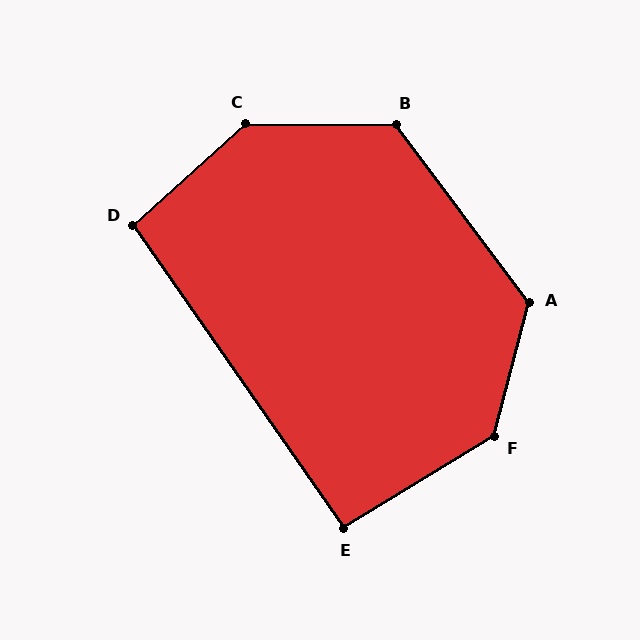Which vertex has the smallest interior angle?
E, at approximately 93 degrees.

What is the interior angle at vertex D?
Approximately 97 degrees (obtuse).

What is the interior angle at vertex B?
Approximately 127 degrees (obtuse).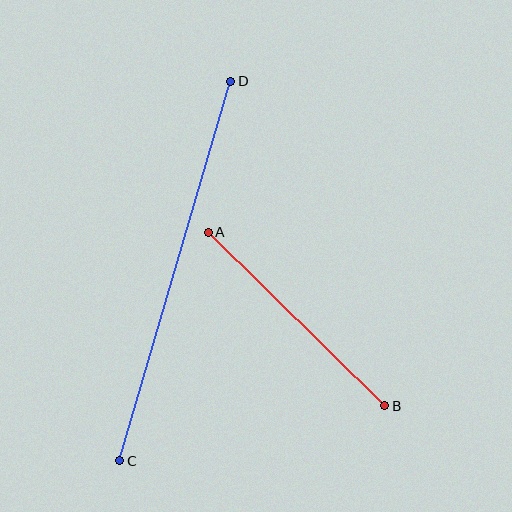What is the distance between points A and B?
The distance is approximately 248 pixels.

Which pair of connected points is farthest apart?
Points C and D are farthest apart.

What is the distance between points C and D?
The distance is approximately 395 pixels.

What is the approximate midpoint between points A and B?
The midpoint is at approximately (296, 319) pixels.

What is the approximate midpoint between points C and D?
The midpoint is at approximately (175, 271) pixels.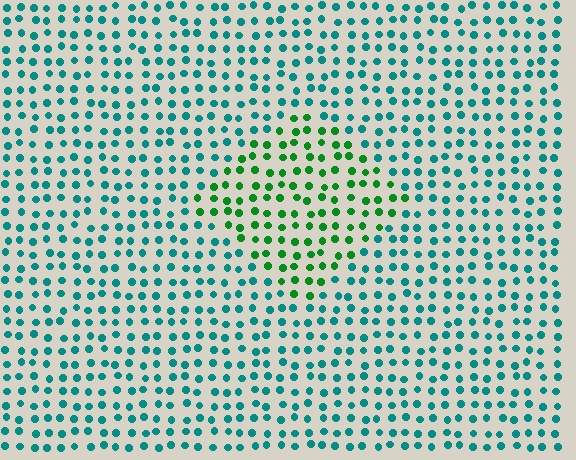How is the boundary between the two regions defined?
The boundary is defined purely by a slight shift in hue (about 46 degrees). Spacing, size, and orientation are identical on both sides.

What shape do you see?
I see a diamond.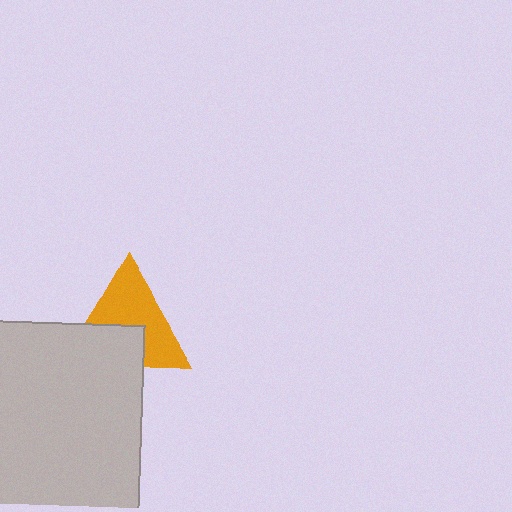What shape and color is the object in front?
The object in front is a light gray square.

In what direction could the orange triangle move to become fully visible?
The orange triangle could move up. That would shift it out from behind the light gray square entirely.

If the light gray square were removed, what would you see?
You would see the complete orange triangle.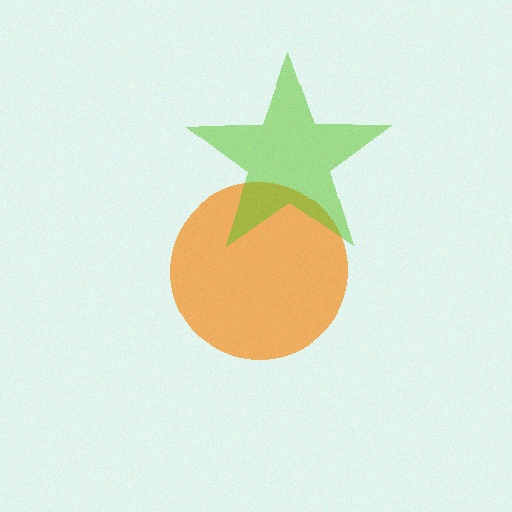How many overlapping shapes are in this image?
There are 2 overlapping shapes in the image.